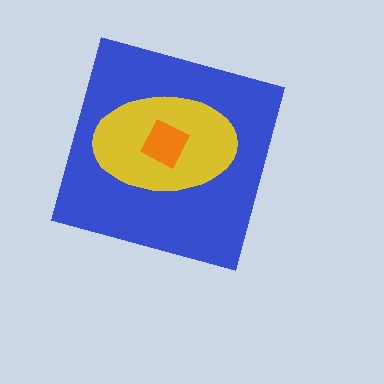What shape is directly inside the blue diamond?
The yellow ellipse.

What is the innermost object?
The orange square.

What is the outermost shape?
The blue diamond.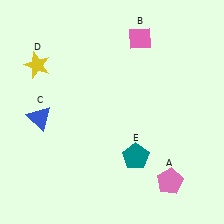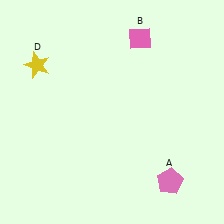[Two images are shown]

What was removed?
The teal pentagon (E), the blue triangle (C) were removed in Image 2.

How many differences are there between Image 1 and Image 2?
There are 2 differences between the two images.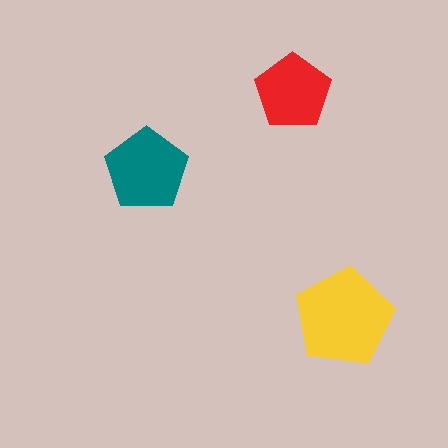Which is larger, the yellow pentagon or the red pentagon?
The yellow one.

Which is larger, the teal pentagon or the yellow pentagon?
The yellow one.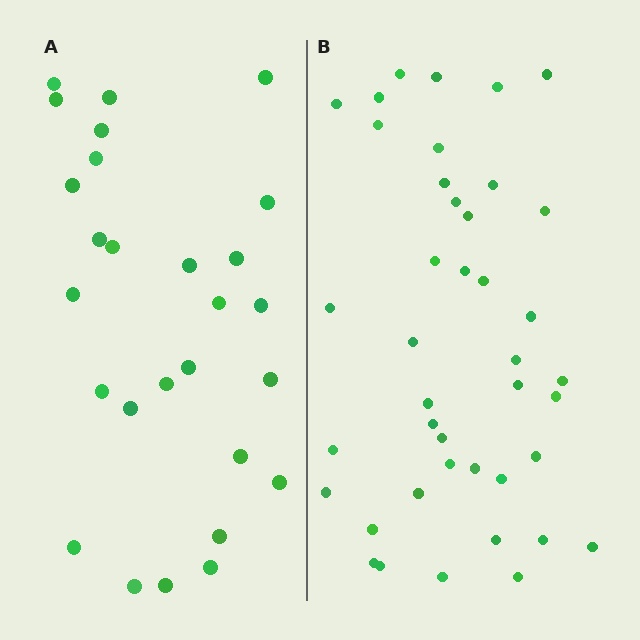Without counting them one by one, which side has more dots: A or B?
Region B (the right region) has more dots.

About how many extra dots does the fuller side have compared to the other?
Region B has approximately 15 more dots than region A.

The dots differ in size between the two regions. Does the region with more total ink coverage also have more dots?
No. Region A has more total ink coverage because its dots are larger, but region B actually contains more individual dots. Total area can be misleading — the number of items is what matters here.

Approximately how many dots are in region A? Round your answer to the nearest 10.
About 30 dots. (The exact count is 27, which rounds to 30.)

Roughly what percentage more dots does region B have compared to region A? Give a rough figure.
About 50% more.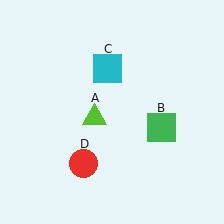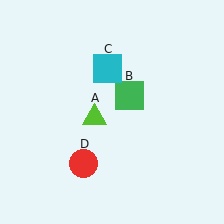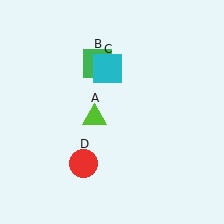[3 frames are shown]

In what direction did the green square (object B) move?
The green square (object B) moved up and to the left.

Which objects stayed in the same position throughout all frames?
Lime triangle (object A) and cyan square (object C) and red circle (object D) remained stationary.